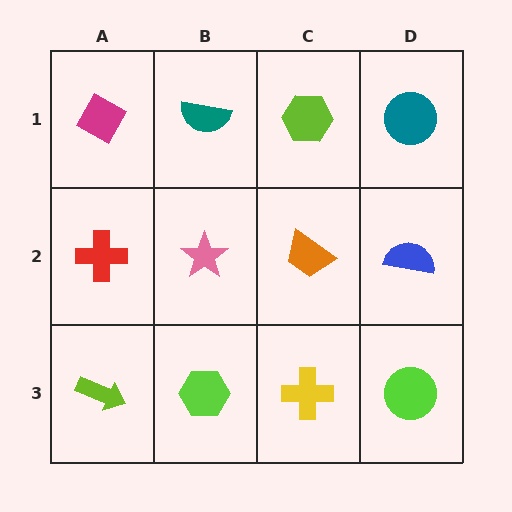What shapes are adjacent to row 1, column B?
A pink star (row 2, column B), a magenta diamond (row 1, column A), a lime hexagon (row 1, column C).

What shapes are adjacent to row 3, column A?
A red cross (row 2, column A), a lime hexagon (row 3, column B).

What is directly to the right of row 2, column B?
An orange trapezoid.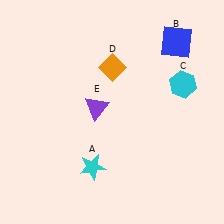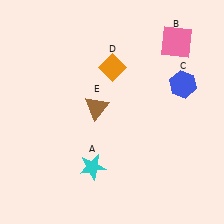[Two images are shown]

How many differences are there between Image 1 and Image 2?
There are 3 differences between the two images.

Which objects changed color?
B changed from blue to pink. C changed from cyan to blue. E changed from purple to brown.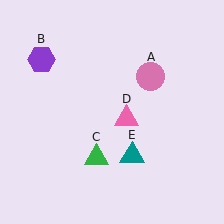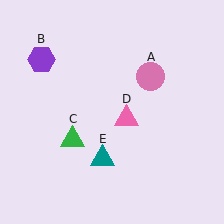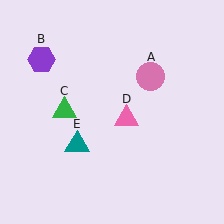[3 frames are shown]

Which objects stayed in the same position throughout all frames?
Pink circle (object A) and purple hexagon (object B) and pink triangle (object D) remained stationary.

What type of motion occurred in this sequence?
The green triangle (object C), teal triangle (object E) rotated clockwise around the center of the scene.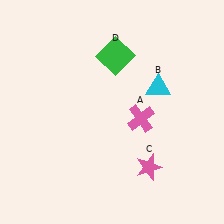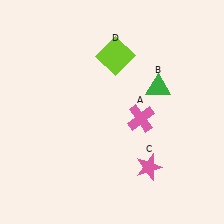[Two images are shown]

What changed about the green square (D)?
In Image 1, D is green. In Image 2, it changed to lime.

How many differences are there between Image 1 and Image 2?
There are 2 differences between the two images.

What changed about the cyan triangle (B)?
In Image 1, B is cyan. In Image 2, it changed to green.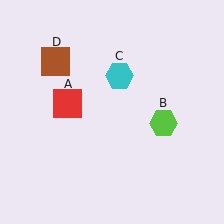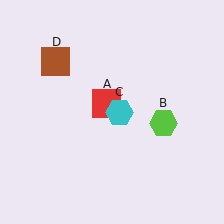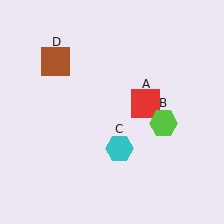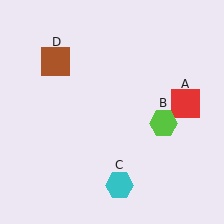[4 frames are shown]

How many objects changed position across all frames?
2 objects changed position: red square (object A), cyan hexagon (object C).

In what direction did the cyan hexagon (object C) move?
The cyan hexagon (object C) moved down.